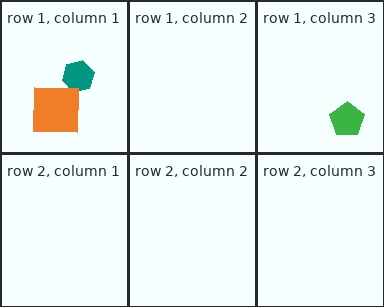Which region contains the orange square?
The row 1, column 1 region.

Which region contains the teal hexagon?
The row 1, column 1 region.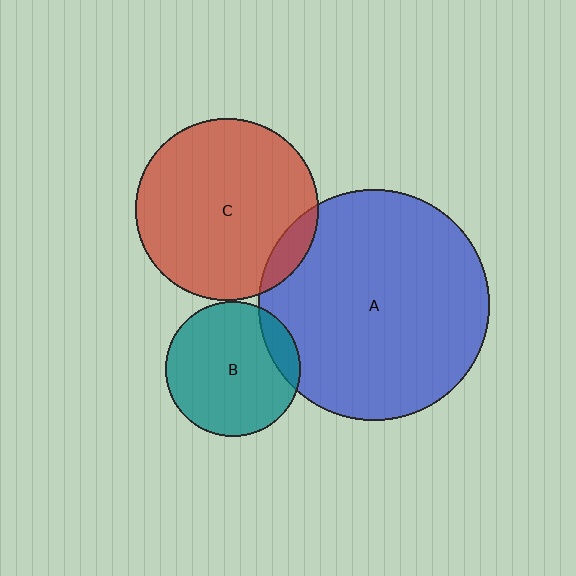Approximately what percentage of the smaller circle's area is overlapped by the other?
Approximately 10%.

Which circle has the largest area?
Circle A (blue).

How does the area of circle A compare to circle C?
Approximately 1.6 times.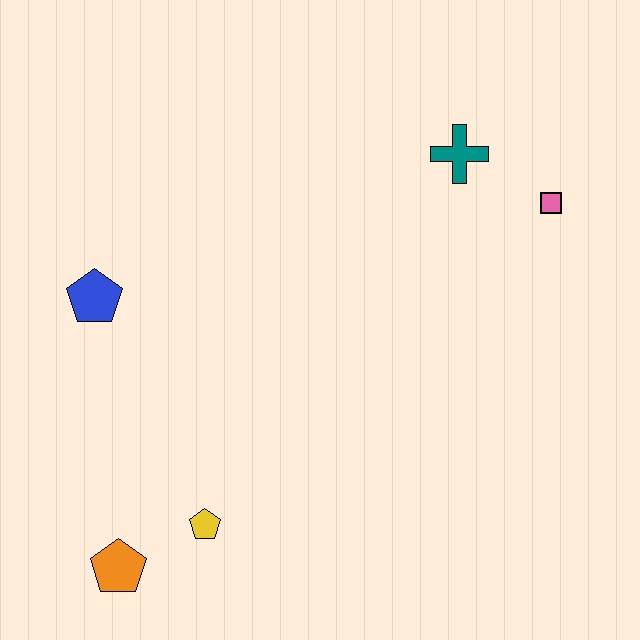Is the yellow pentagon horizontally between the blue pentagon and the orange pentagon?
No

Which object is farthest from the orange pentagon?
The pink square is farthest from the orange pentagon.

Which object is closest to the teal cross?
The pink square is closest to the teal cross.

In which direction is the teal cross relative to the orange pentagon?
The teal cross is above the orange pentagon.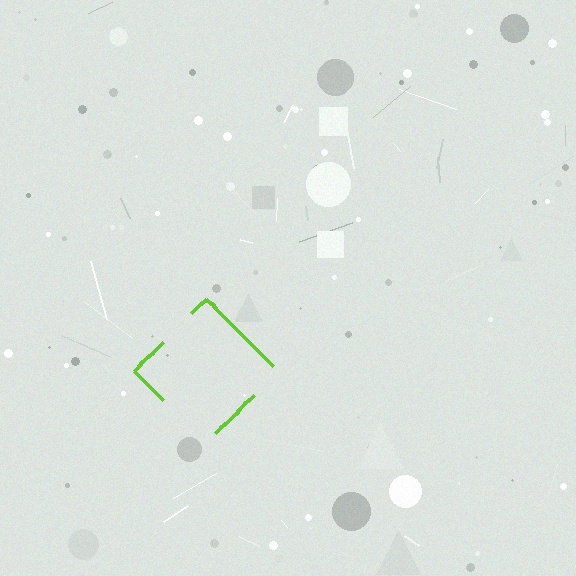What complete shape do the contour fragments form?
The contour fragments form a diamond.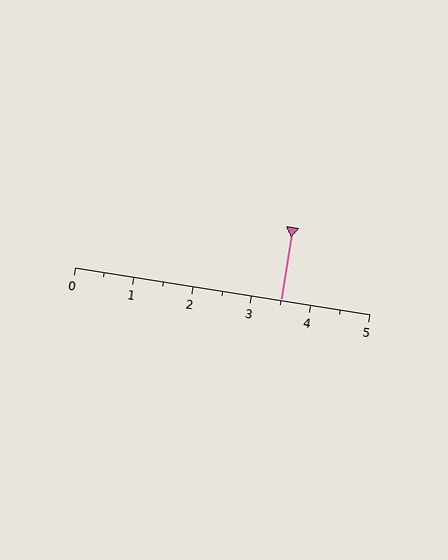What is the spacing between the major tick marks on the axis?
The major ticks are spaced 1 apart.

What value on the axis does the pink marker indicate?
The marker indicates approximately 3.5.